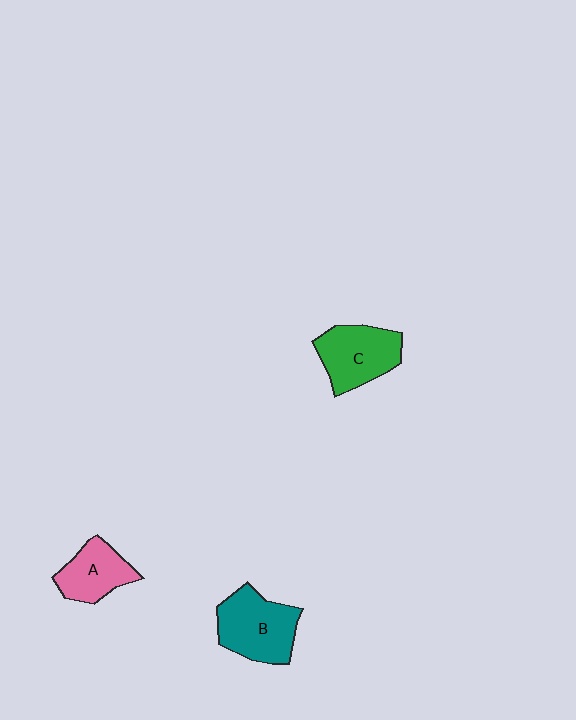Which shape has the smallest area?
Shape A (pink).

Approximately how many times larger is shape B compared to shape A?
Approximately 1.4 times.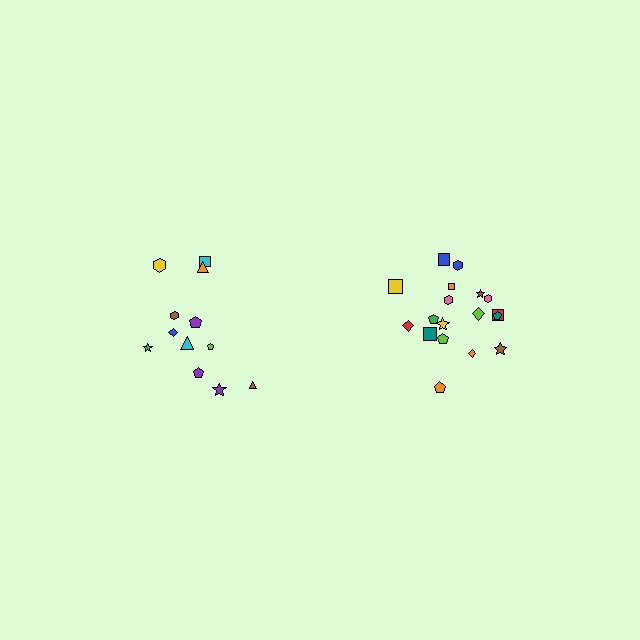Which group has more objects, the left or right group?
The right group.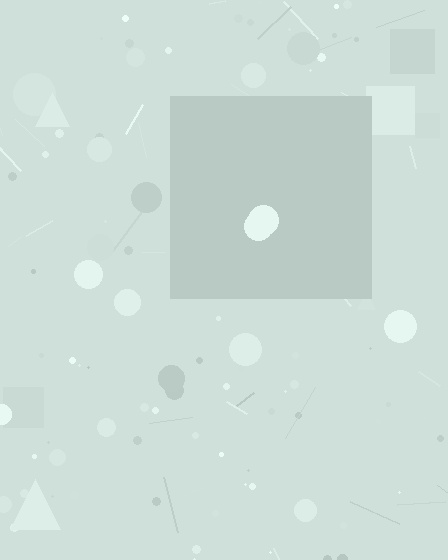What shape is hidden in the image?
A square is hidden in the image.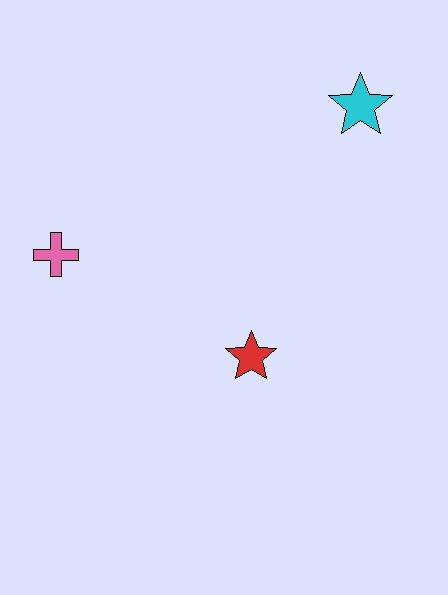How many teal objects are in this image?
There are no teal objects.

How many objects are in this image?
There are 3 objects.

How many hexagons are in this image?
There are no hexagons.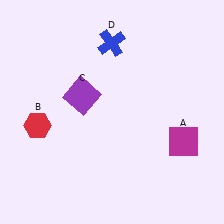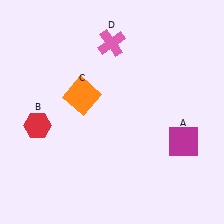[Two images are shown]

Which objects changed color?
C changed from purple to orange. D changed from blue to pink.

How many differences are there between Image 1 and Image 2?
There are 2 differences between the two images.